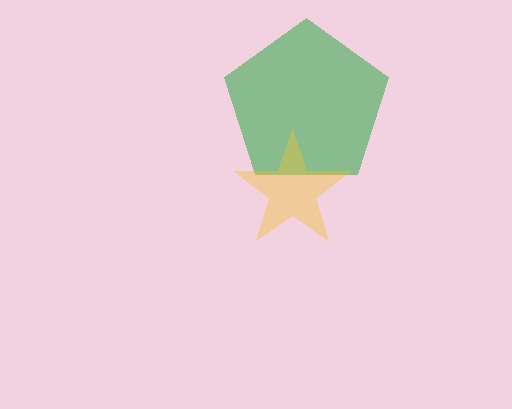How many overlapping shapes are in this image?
There are 2 overlapping shapes in the image.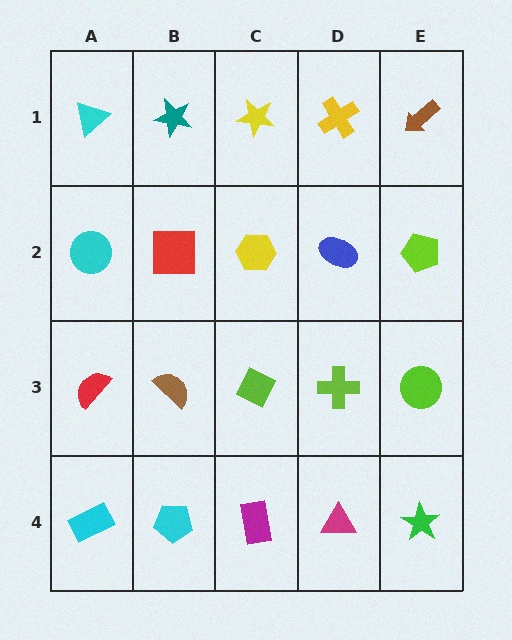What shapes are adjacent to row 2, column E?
A brown arrow (row 1, column E), a lime circle (row 3, column E), a blue ellipse (row 2, column D).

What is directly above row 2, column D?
A yellow cross.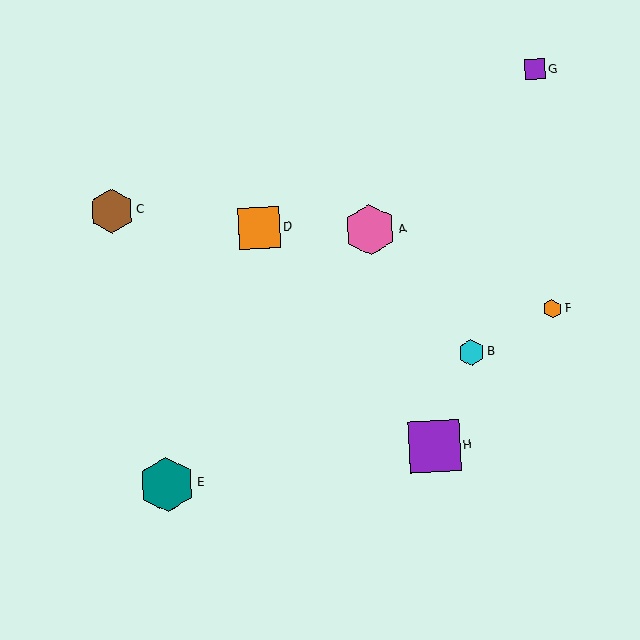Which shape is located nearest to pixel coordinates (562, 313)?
The orange hexagon (labeled F) at (553, 309) is nearest to that location.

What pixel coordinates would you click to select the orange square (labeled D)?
Click at (260, 228) to select the orange square D.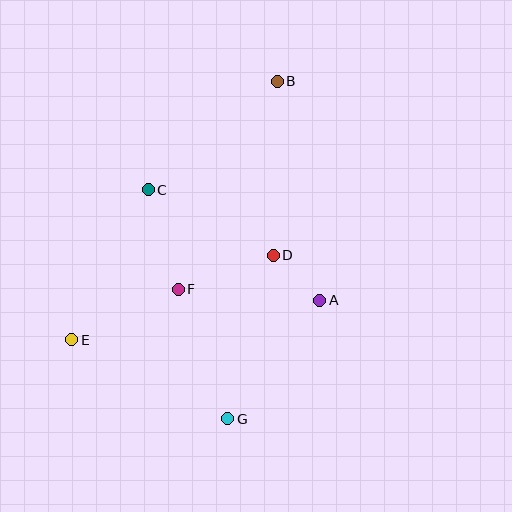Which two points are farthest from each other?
Points B and G are farthest from each other.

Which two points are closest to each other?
Points A and D are closest to each other.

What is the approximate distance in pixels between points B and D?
The distance between B and D is approximately 174 pixels.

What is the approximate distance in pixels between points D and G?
The distance between D and G is approximately 169 pixels.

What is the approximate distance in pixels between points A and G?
The distance between A and G is approximately 150 pixels.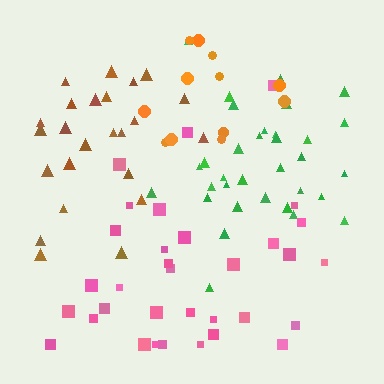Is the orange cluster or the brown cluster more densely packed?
Brown.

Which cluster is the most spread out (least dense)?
Orange.